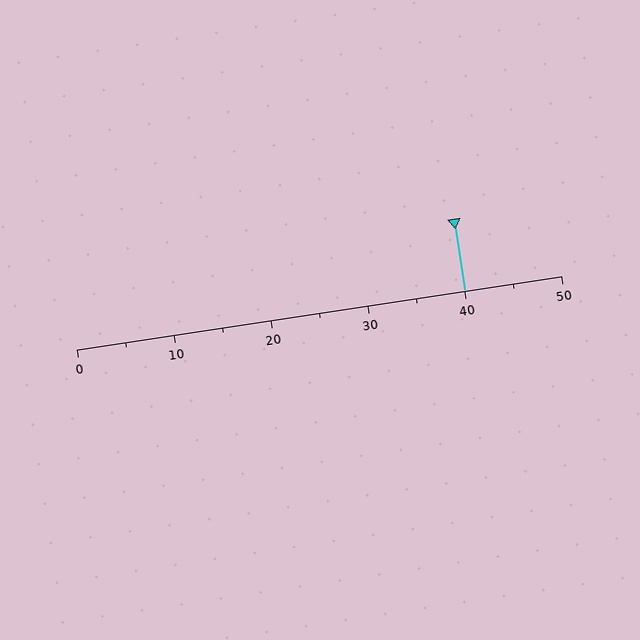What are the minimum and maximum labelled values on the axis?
The axis runs from 0 to 50.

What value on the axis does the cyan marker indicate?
The marker indicates approximately 40.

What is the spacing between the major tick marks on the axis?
The major ticks are spaced 10 apart.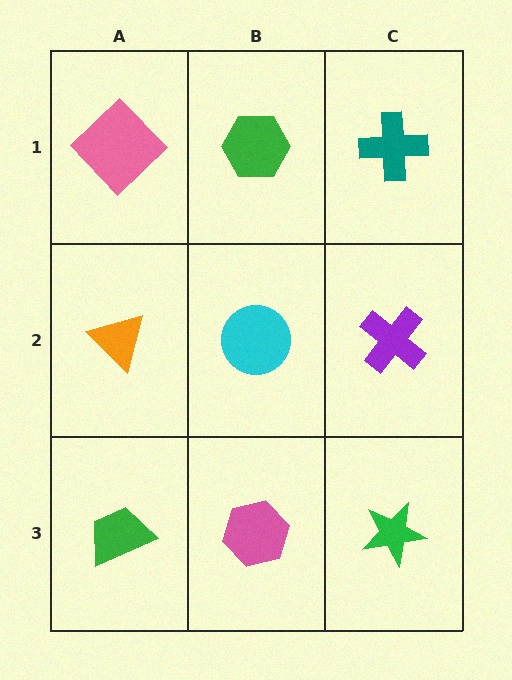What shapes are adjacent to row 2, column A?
A pink diamond (row 1, column A), a green trapezoid (row 3, column A), a cyan circle (row 2, column B).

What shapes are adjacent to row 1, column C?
A purple cross (row 2, column C), a green hexagon (row 1, column B).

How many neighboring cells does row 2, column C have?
3.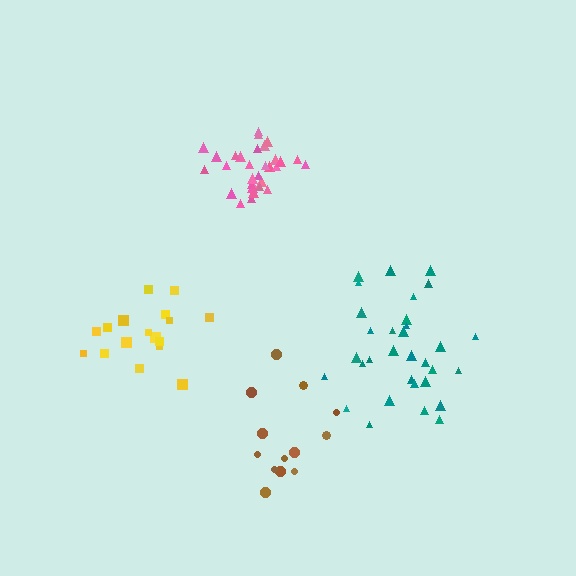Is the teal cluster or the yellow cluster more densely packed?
Teal.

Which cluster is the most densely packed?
Pink.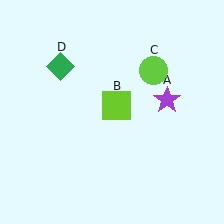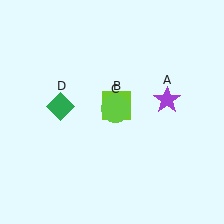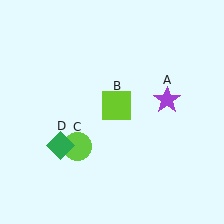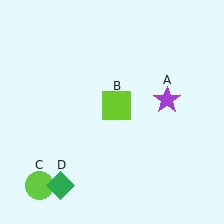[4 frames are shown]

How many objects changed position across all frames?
2 objects changed position: lime circle (object C), green diamond (object D).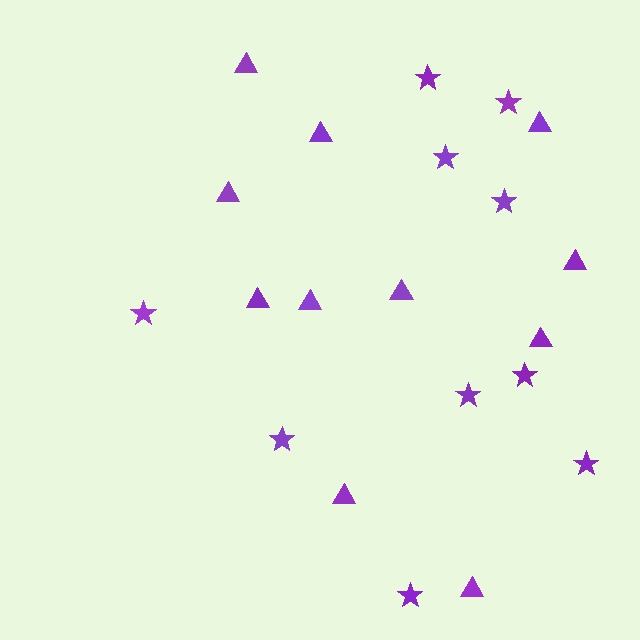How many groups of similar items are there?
There are 2 groups: one group of stars (10) and one group of triangles (11).